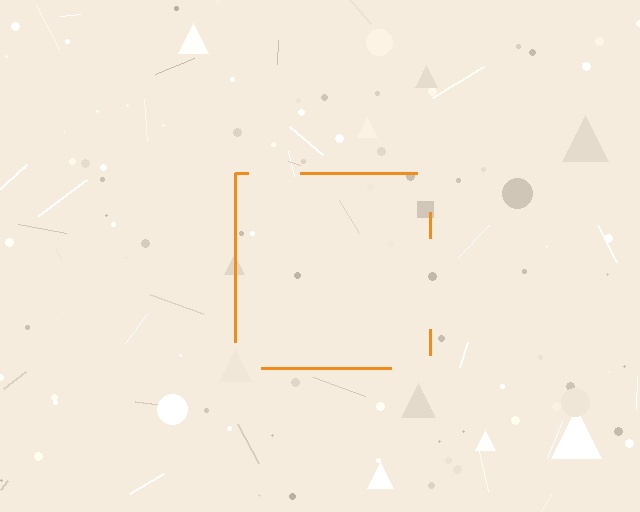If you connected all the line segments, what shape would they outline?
They would outline a square.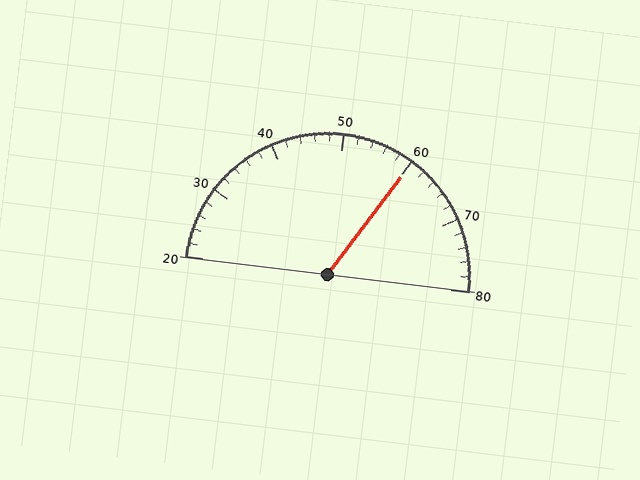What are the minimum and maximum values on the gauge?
The gauge ranges from 20 to 80.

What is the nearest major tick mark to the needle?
The nearest major tick mark is 60.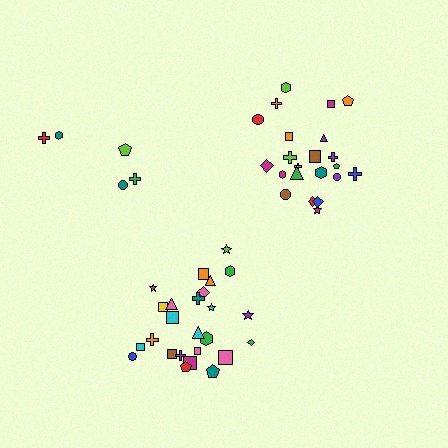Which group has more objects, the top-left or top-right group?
The top-right group.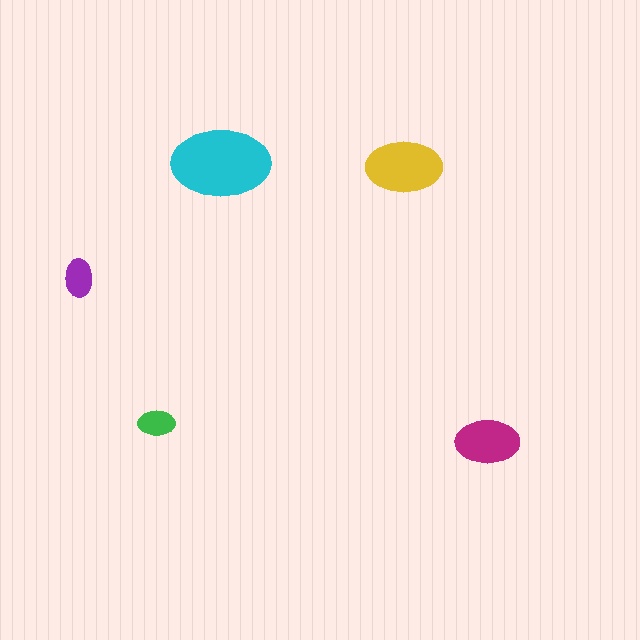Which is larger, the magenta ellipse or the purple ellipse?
The magenta one.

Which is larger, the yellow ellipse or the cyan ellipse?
The cyan one.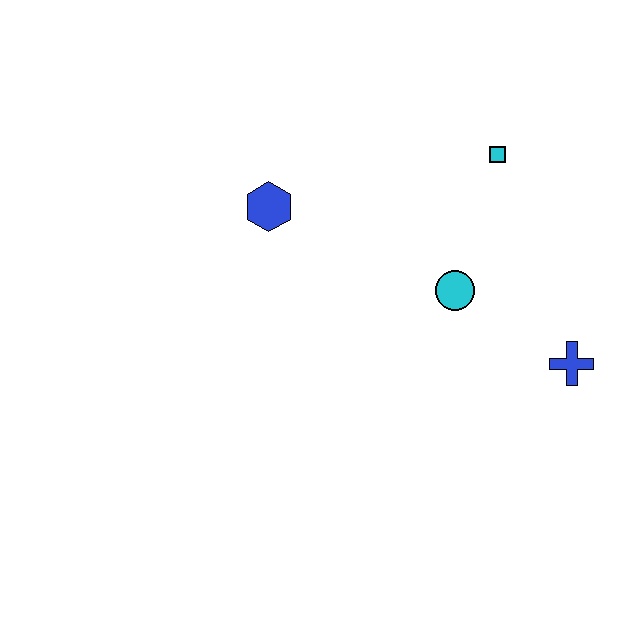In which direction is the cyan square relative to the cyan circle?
The cyan square is above the cyan circle.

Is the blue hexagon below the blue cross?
No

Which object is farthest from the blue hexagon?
The blue cross is farthest from the blue hexagon.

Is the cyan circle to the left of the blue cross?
Yes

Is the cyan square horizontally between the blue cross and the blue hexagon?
Yes